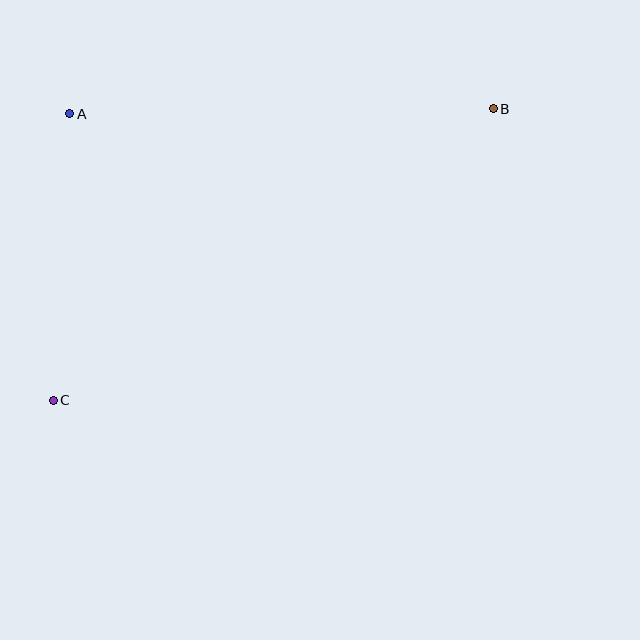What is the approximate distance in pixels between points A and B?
The distance between A and B is approximately 423 pixels.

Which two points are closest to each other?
Points A and C are closest to each other.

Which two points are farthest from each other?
Points B and C are farthest from each other.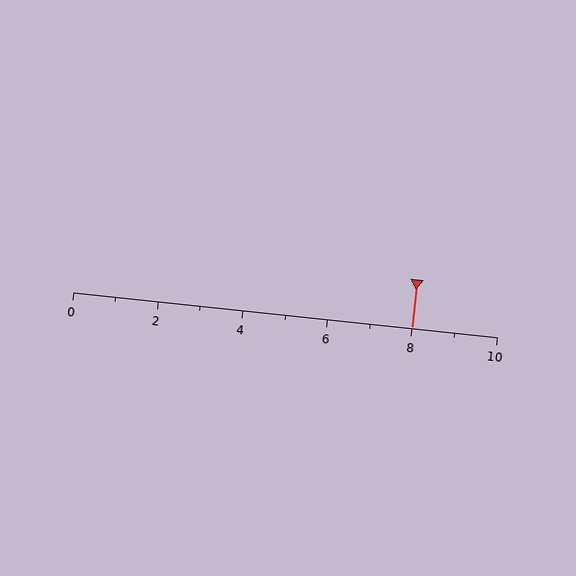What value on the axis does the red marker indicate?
The marker indicates approximately 8.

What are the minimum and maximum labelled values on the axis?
The axis runs from 0 to 10.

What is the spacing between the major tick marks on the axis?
The major ticks are spaced 2 apart.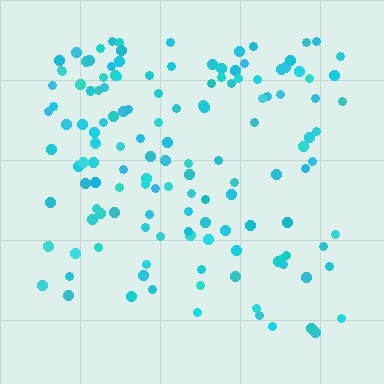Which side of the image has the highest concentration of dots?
The top.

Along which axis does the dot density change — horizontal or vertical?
Vertical.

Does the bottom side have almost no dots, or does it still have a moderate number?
Still a moderate number, just noticeably fewer than the top.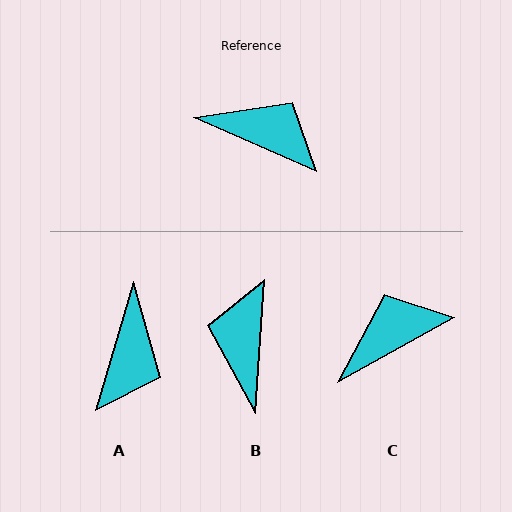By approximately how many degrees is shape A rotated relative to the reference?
Approximately 83 degrees clockwise.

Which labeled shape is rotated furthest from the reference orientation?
B, about 110 degrees away.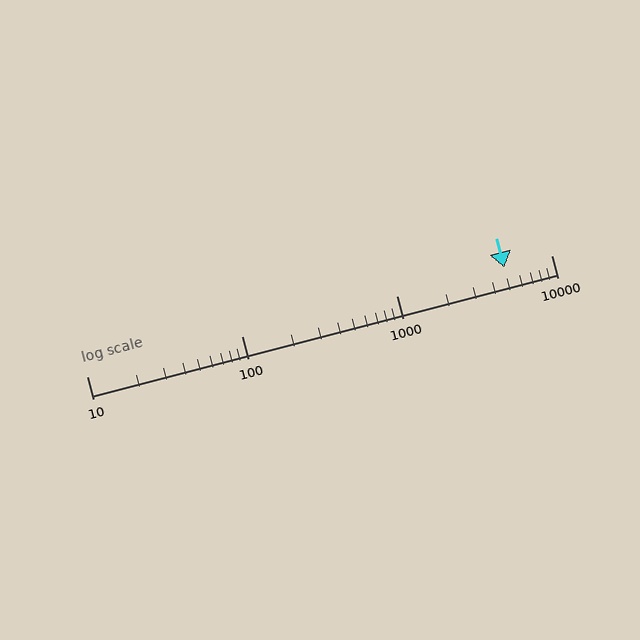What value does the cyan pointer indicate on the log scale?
The pointer indicates approximately 5000.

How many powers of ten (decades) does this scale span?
The scale spans 3 decades, from 10 to 10000.